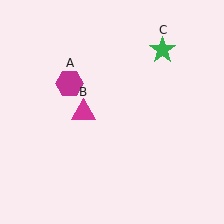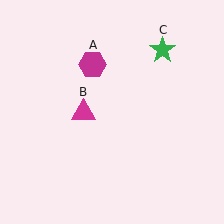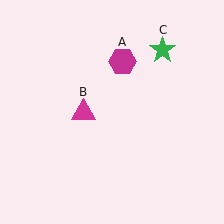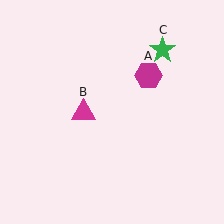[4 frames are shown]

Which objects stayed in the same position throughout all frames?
Magenta triangle (object B) and green star (object C) remained stationary.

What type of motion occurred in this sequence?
The magenta hexagon (object A) rotated clockwise around the center of the scene.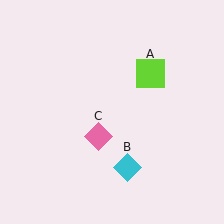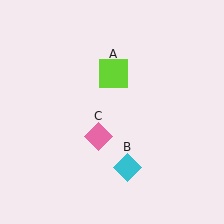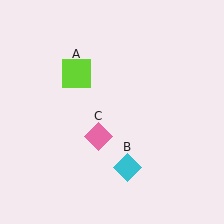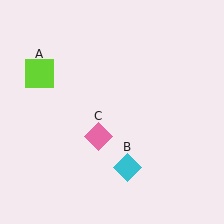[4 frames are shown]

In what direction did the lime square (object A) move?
The lime square (object A) moved left.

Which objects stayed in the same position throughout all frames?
Cyan diamond (object B) and pink diamond (object C) remained stationary.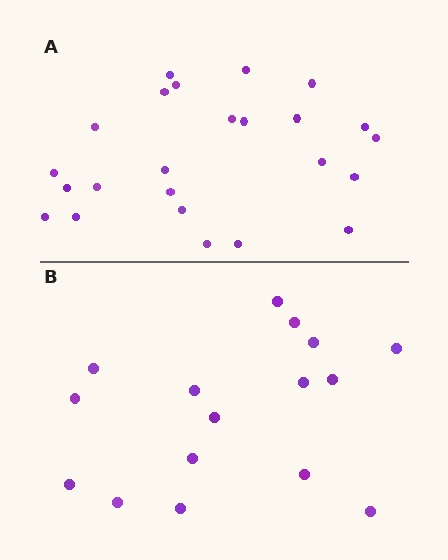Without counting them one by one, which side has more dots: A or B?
Region A (the top region) has more dots.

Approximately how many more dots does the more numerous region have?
Region A has roughly 8 or so more dots than region B.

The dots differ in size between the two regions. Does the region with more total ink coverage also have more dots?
No. Region B has more total ink coverage because its dots are larger, but region A actually contains more individual dots. Total area can be misleading — the number of items is what matters here.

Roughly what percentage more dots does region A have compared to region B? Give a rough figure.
About 50% more.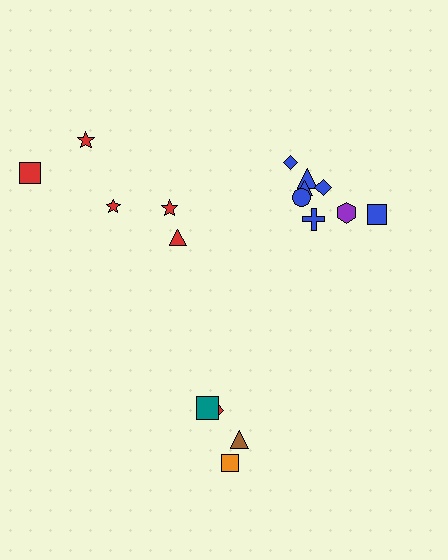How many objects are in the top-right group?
There are 8 objects.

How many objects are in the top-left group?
There are 5 objects.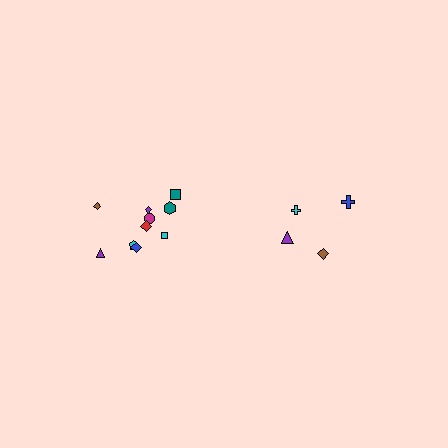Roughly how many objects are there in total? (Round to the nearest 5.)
Roughly 15 objects in total.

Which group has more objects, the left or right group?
The left group.